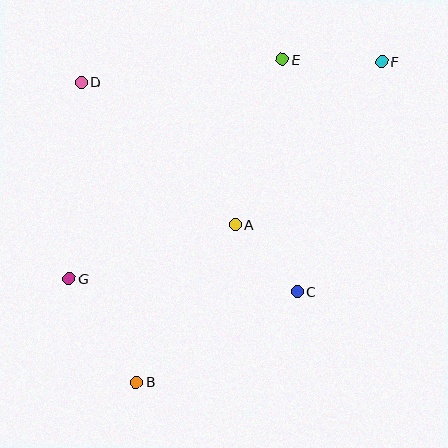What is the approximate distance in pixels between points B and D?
The distance between B and D is approximately 305 pixels.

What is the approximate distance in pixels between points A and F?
The distance between A and F is approximately 219 pixels.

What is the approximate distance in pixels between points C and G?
The distance between C and G is approximately 229 pixels.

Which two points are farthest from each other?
Points B and F are farthest from each other.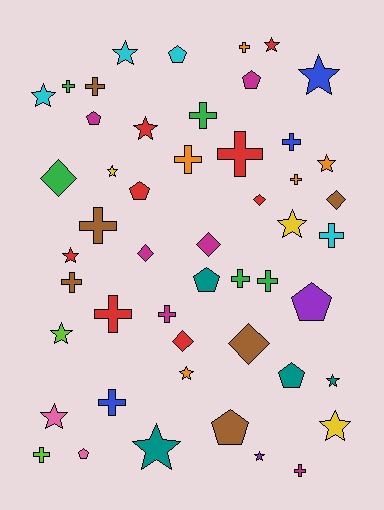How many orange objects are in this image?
There are 5 orange objects.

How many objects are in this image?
There are 50 objects.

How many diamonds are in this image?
There are 7 diamonds.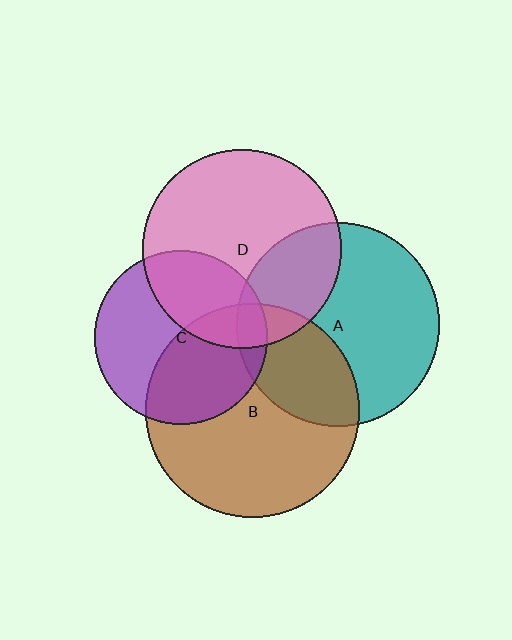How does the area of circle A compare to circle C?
Approximately 1.4 times.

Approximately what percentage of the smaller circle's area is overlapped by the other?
Approximately 30%.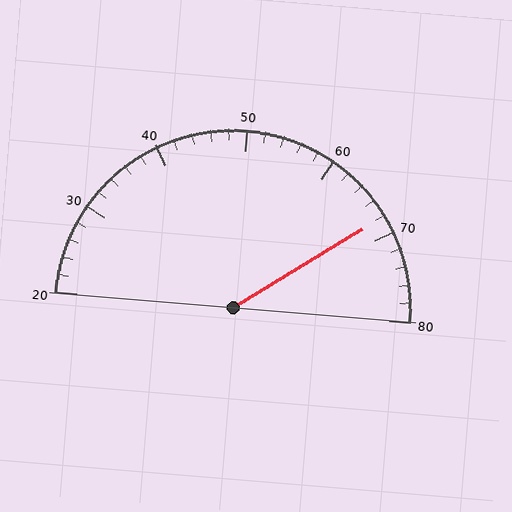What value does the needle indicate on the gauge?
The needle indicates approximately 68.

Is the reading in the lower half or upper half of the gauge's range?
The reading is in the upper half of the range (20 to 80).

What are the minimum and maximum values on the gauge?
The gauge ranges from 20 to 80.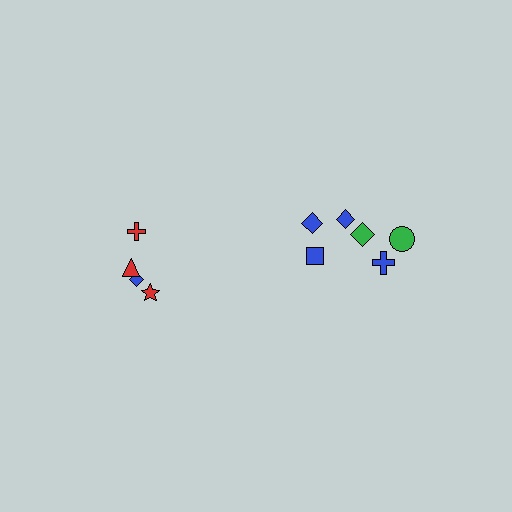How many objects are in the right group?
There are 6 objects.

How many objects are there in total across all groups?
There are 10 objects.